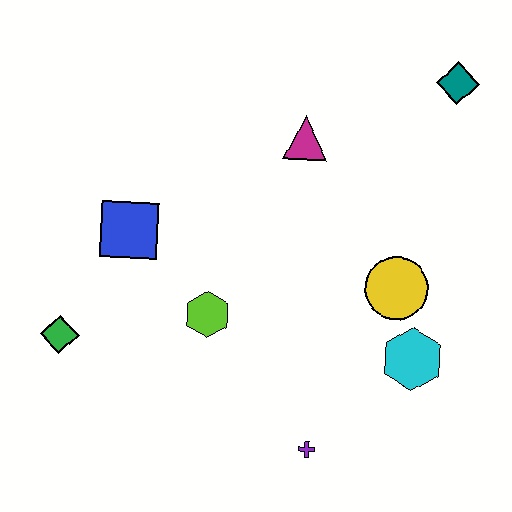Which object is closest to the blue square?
The lime hexagon is closest to the blue square.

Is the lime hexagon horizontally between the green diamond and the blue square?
No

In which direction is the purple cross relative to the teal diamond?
The purple cross is below the teal diamond.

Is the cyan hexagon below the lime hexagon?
Yes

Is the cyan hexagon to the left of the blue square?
No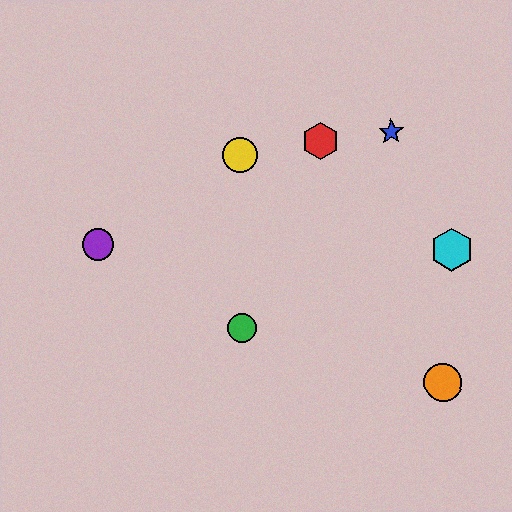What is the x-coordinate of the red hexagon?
The red hexagon is at x≈320.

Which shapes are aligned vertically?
The green circle, the yellow circle are aligned vertically.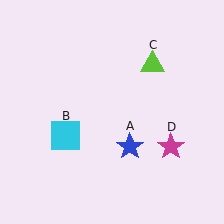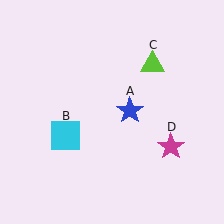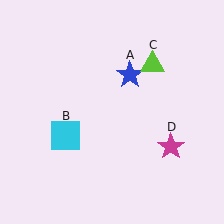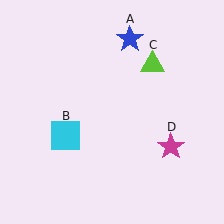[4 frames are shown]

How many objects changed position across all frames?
1 object changed position: blue star (object A).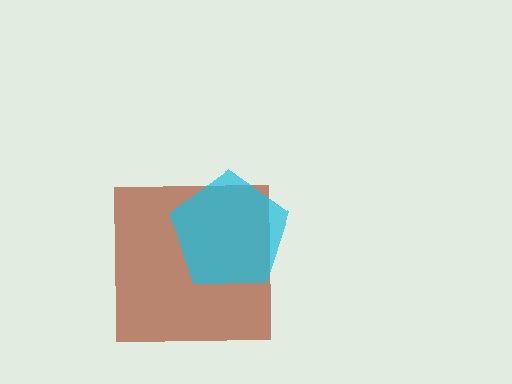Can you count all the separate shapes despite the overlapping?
Yes, there are 2 separate shapes.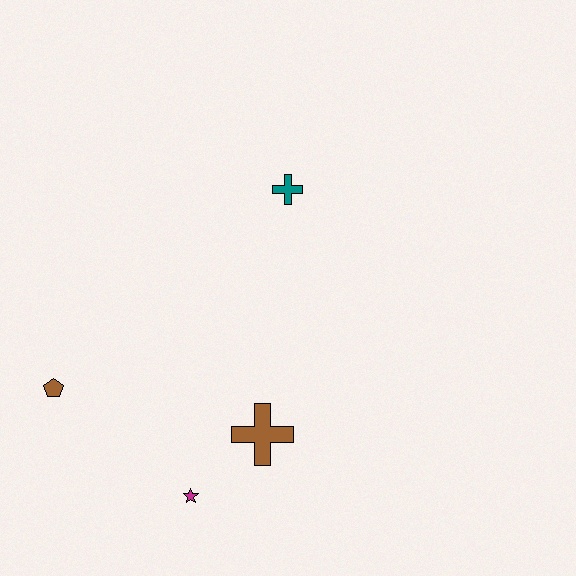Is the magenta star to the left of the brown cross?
Yes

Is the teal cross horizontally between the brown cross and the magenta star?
No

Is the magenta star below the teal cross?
Yes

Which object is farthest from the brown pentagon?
The teal cross is farthest from the brown pentagon.